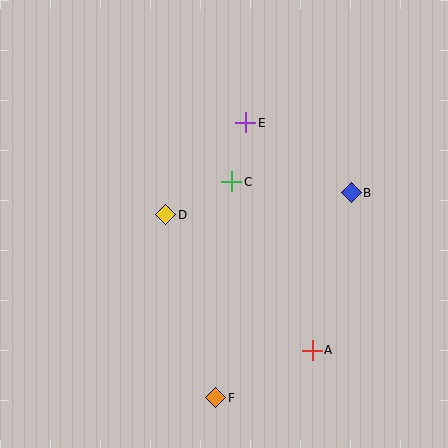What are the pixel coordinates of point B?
Point B is at (351, 193).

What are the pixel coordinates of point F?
Point F is at (216, 398).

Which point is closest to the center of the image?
Point C at (232, 182) is closest to the center.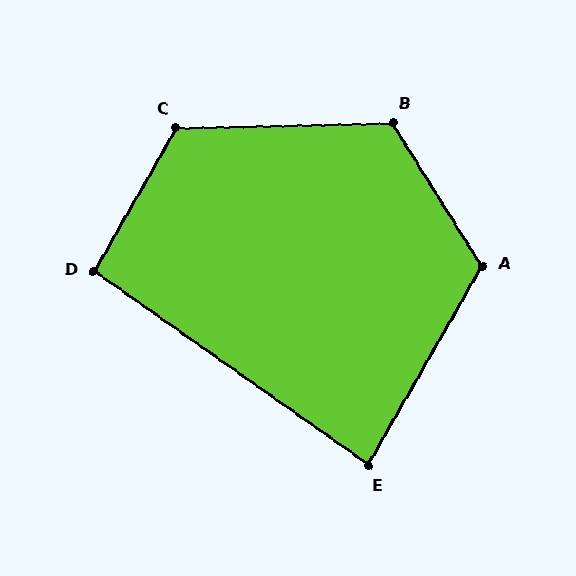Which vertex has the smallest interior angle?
E, at approximately 85 degrees.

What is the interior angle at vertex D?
Approximately 95 degrees (obtuse).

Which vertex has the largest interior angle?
C, at approximately 121 degrees.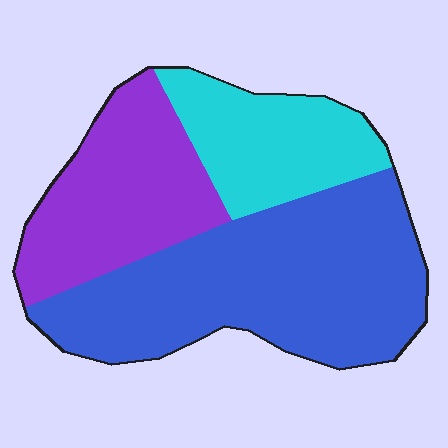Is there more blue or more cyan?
Blue.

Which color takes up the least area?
Cyan, at roughly 20%.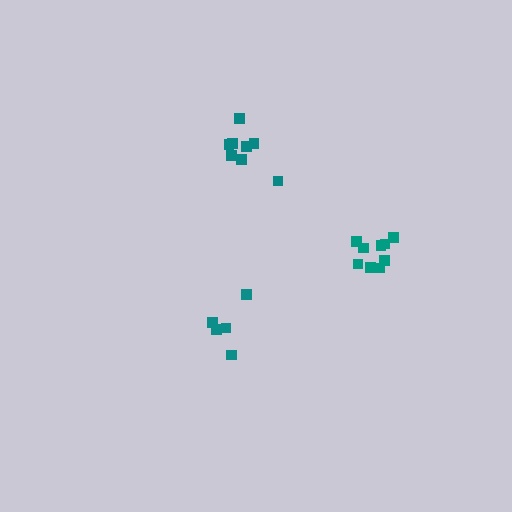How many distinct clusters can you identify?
There are 3 distinct clusters.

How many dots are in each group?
Group 1: 8 dots, Group 2: 5 dots, Group 3: 9 dots (22 total).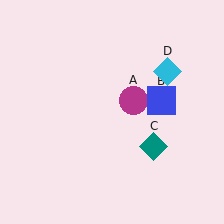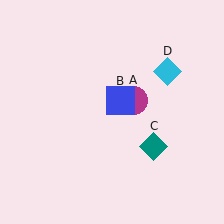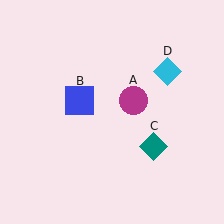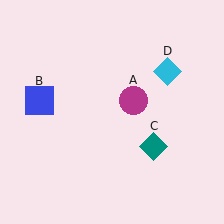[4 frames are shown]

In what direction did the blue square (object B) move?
The blue square (object B) moved left.